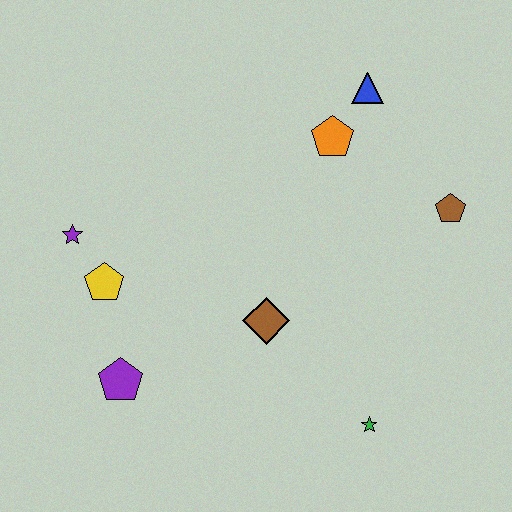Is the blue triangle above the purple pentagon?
Yes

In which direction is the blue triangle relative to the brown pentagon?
The blue triangle is above the brown pentagon.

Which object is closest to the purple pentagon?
The yellow pentagon is closest to the purple pentagon.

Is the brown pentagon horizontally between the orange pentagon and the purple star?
No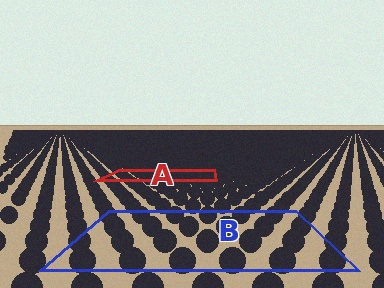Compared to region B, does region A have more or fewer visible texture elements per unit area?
Region A has more texture elements per unit area — they are packed more densely because it is farther away.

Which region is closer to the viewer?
Region B is closer. The texture elements there are larger and more spread out.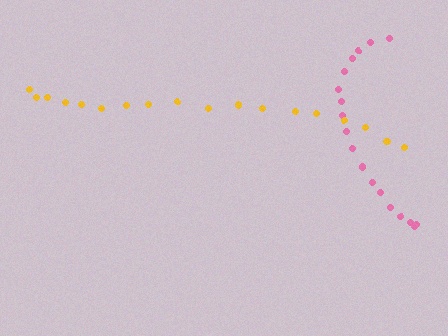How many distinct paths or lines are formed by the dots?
There are 2 distinct paths.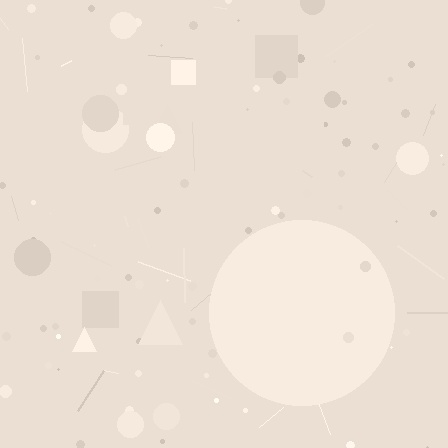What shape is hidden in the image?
A circle is hidden in the image.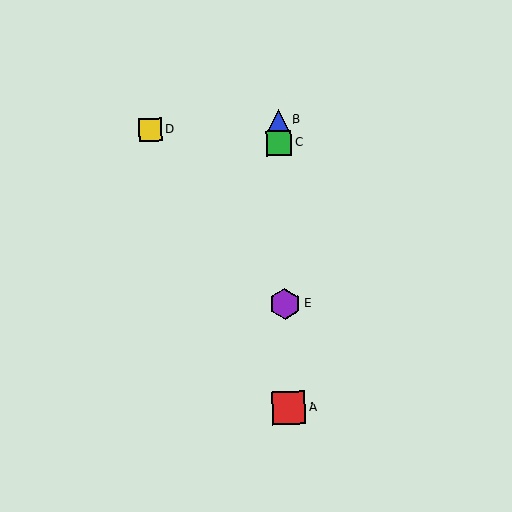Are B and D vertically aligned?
No, B is at x≈278 and D is at x≈151.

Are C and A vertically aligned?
Yes, both are at x≈279.